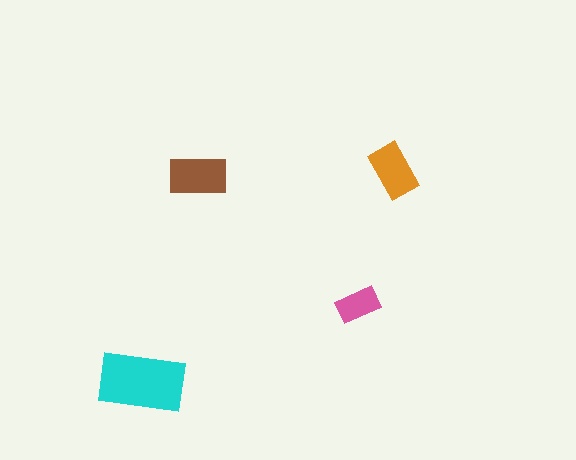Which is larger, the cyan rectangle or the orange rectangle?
The cyan one.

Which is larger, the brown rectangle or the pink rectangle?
The brown one.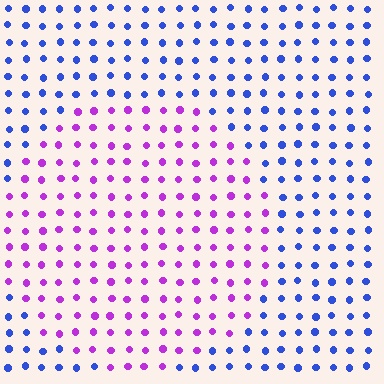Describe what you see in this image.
The image is filled with small blue elements in a uniform arrangement. A circle-shaped region is visible where the elements are tinted to a slightly different hue, forming a subtle color boundary.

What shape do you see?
I see a circle.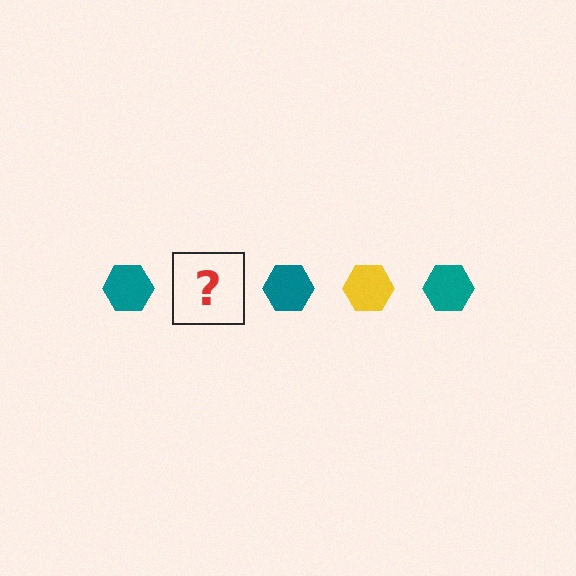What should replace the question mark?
The question mark should be replaced with a yellow hexagon.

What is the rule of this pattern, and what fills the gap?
The rule is that the pattern cycles through teal, yellow hexagons. The gap should be filled with a yellow hexagon.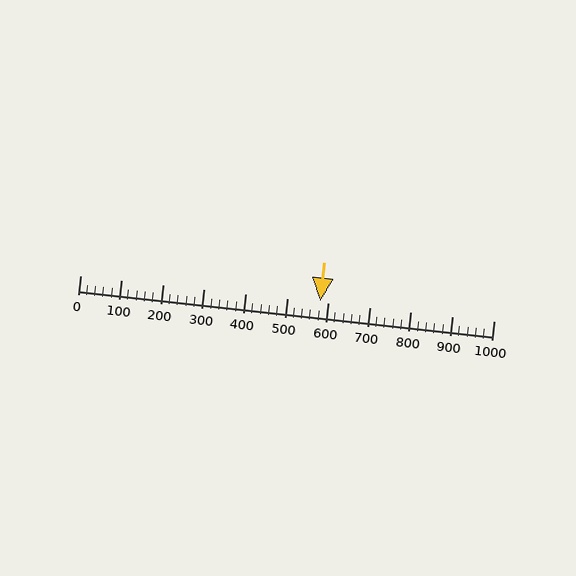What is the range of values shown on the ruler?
The ruler shows values from 0 to 1000.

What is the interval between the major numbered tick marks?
The major tick marks are spaced 100 units apart.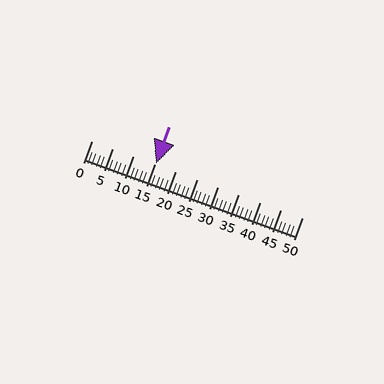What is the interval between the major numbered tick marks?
The major tick marks are spaced 5 units apart.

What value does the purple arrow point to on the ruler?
The purple arrow points to approximately 15.